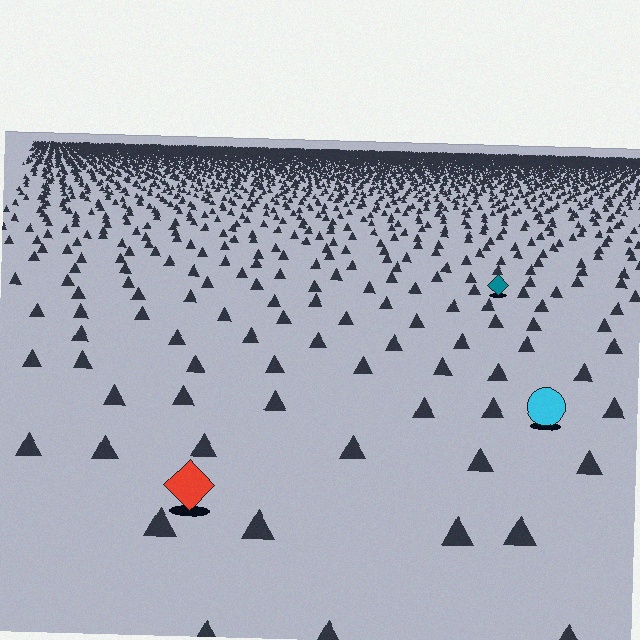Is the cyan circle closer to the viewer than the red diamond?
No. The red diamond is closer — you can tell from the texture gradient: the ground texture is coarser near it.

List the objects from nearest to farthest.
From nearest to farthest: the red diamond, the cyan circle, the teal diamond.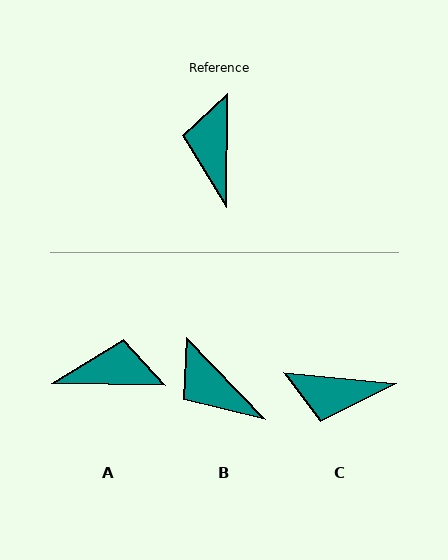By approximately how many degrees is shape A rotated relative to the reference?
Approximately 90 degrees clockwise.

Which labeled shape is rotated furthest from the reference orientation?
A, about 90 degrees away.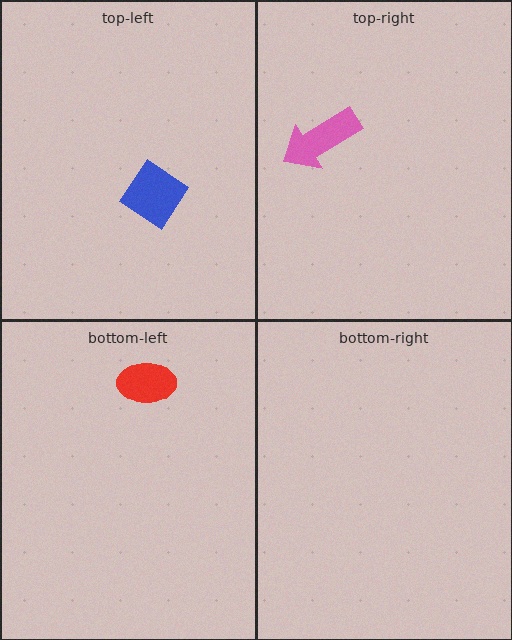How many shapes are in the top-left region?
1.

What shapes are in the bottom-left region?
The red ellipse.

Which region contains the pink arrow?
The top-right region.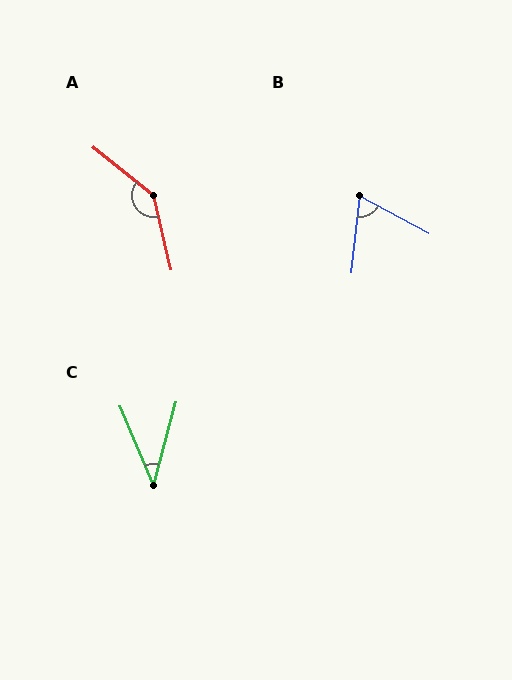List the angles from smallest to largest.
C (38°), B (68°), A (142°).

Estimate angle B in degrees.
Approximately 68 degrees.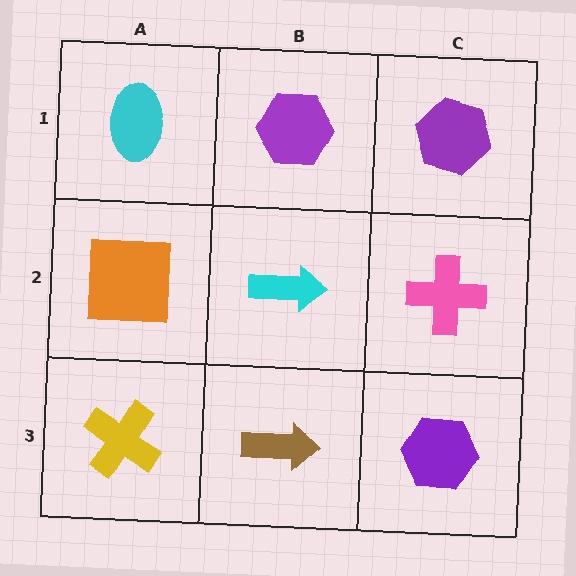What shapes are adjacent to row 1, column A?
An orange square (row 2, column A), a purple hexagon (row 1, column B).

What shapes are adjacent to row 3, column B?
A cyan arrow (row 2, column B), a yellow cross (row 3, column A), a purple hexagon (row 3, column C).